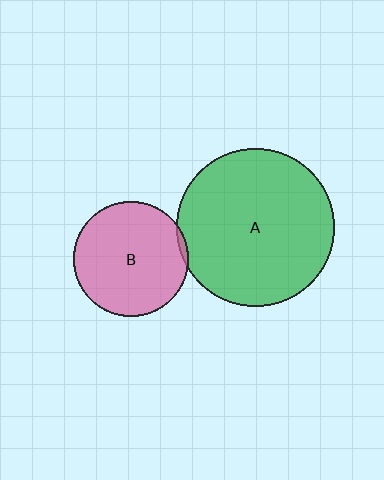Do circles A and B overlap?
Yes.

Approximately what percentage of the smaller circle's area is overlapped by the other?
Approximately 5%.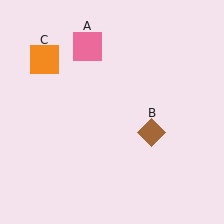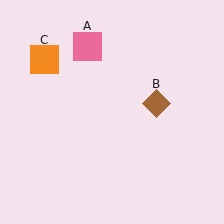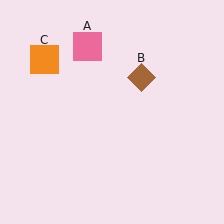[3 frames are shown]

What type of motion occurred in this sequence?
The brown diamond (object B) rotated counterclockwise around the center of the scene.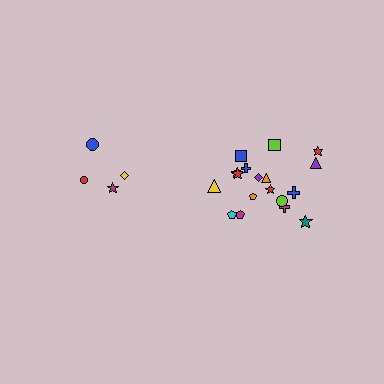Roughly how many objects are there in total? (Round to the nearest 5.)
Roughly 20 objects in total.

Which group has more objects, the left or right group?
The right group.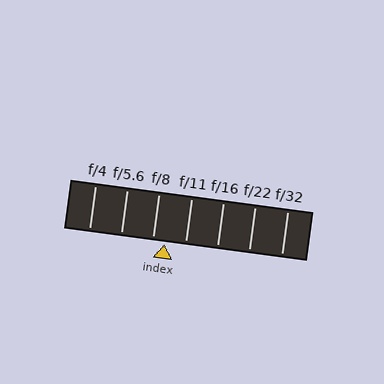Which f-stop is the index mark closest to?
The index mark is closest to f/8.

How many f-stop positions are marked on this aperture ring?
There are 7 f-stop positions marked.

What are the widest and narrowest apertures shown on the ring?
The widest aperture shown is f/4 and the narrowest is f/32.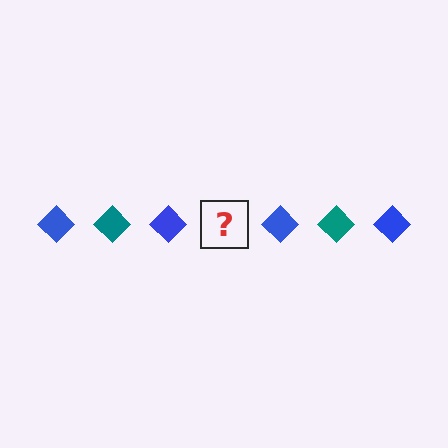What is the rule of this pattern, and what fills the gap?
The rule is that the pattern cycles through blue, teal diamonds. The gap should be filled with a teal diamond.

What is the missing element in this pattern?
The missing element is a teal diamond.